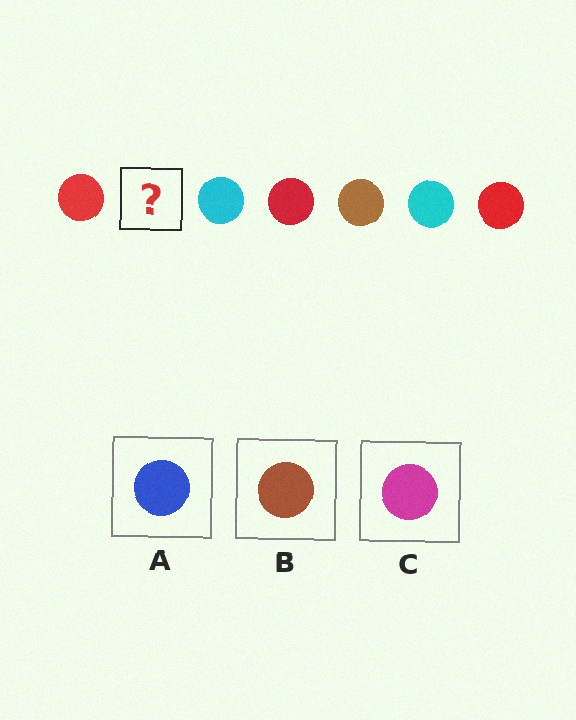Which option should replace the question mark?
Option B.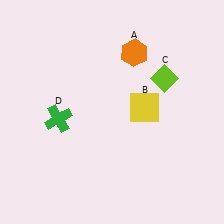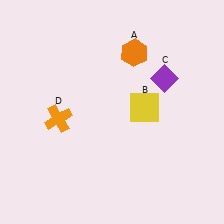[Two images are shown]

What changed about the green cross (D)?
In Image 1, D is green. In Image 2, it changed to orange.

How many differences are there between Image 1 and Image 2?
There are 2 differences between the two images.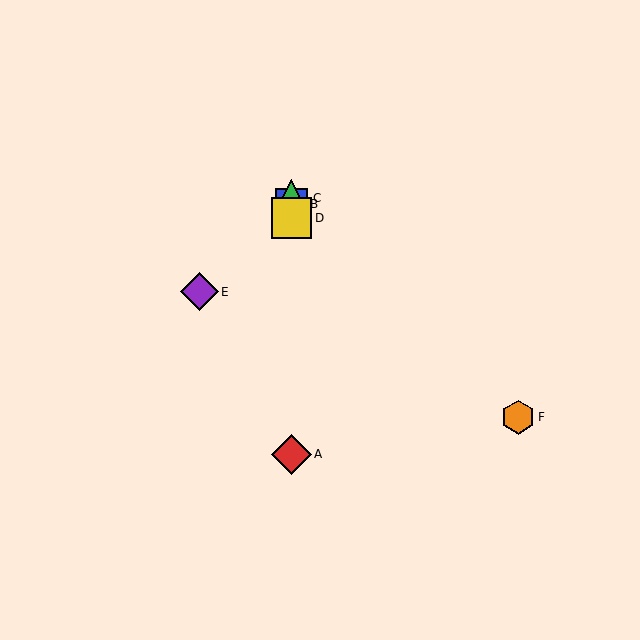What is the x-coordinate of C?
Object C is at x≈291.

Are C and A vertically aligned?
Yes, both are at x≈291.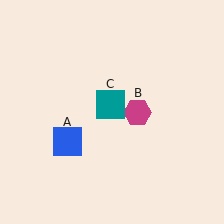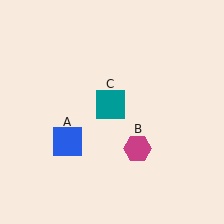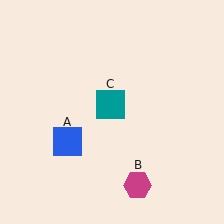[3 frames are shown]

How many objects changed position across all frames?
1 object changed position: magenta hexagon (object B).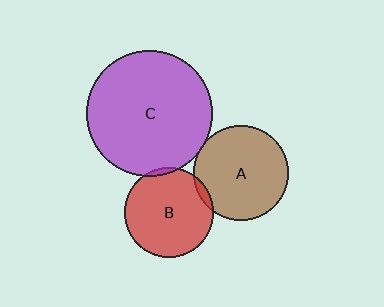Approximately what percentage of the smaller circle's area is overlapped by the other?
Approximately 5%.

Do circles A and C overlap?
Yes.